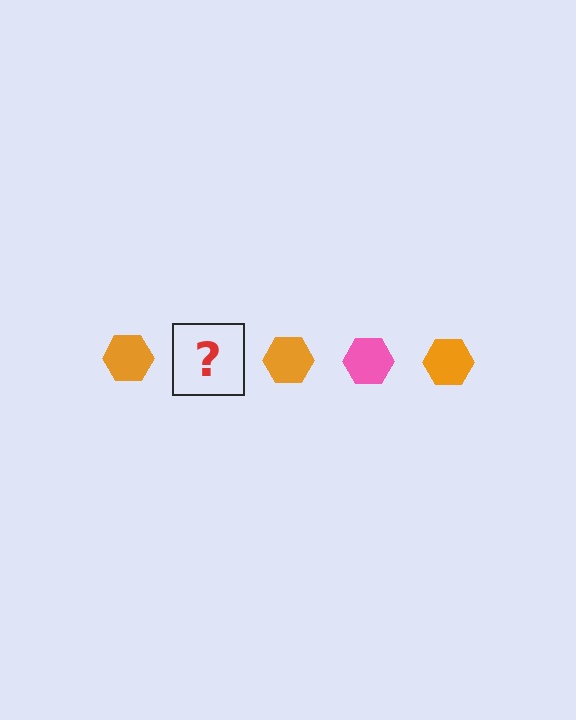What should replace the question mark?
The question mark should be replaced with a pink hexagon.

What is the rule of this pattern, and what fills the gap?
The rule is that the pattern cycles through orange, pink hexagons. The gap should be filled with a pink hexagon.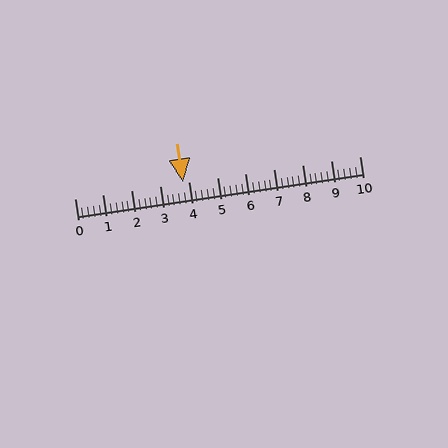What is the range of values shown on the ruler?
The ruler shows values from 0 to 10.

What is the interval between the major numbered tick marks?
The major tick marks are spaced 1 units apart.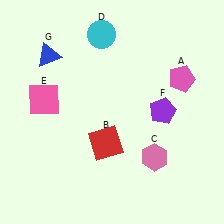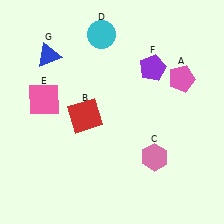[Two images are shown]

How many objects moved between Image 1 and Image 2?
2 objects moved between the two images.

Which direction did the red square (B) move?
The red square (B) moved up.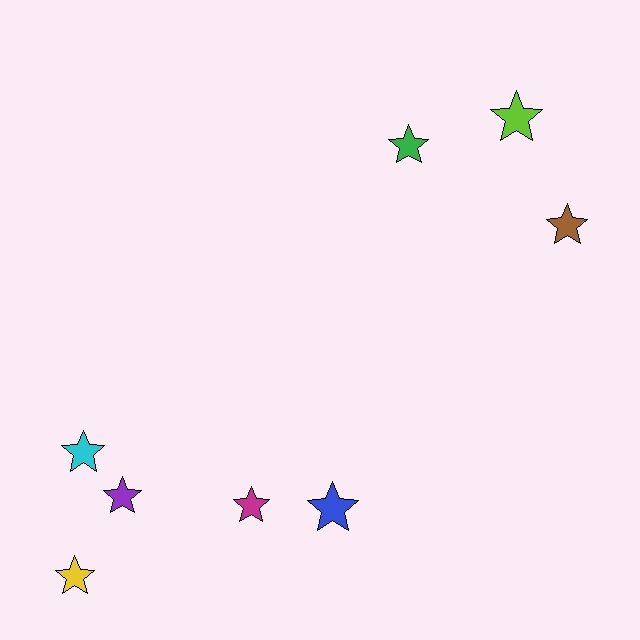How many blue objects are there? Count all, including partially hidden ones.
There is 1 blue object.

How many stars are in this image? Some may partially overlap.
There are 8 stars.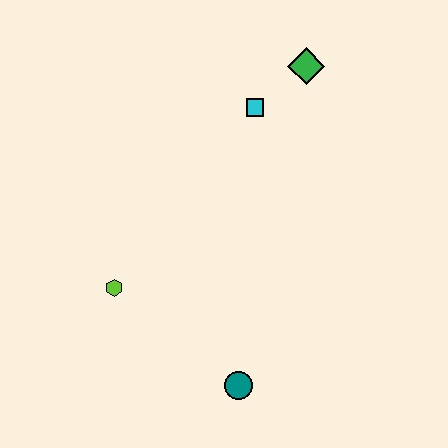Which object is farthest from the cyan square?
The teal circle is farthest from the cyan square.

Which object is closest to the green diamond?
The cyan square is closest to the green diamond.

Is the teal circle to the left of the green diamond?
Yes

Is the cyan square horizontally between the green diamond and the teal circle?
Yes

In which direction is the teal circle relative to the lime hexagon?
The teal circle is to the right of the lime hexagon.